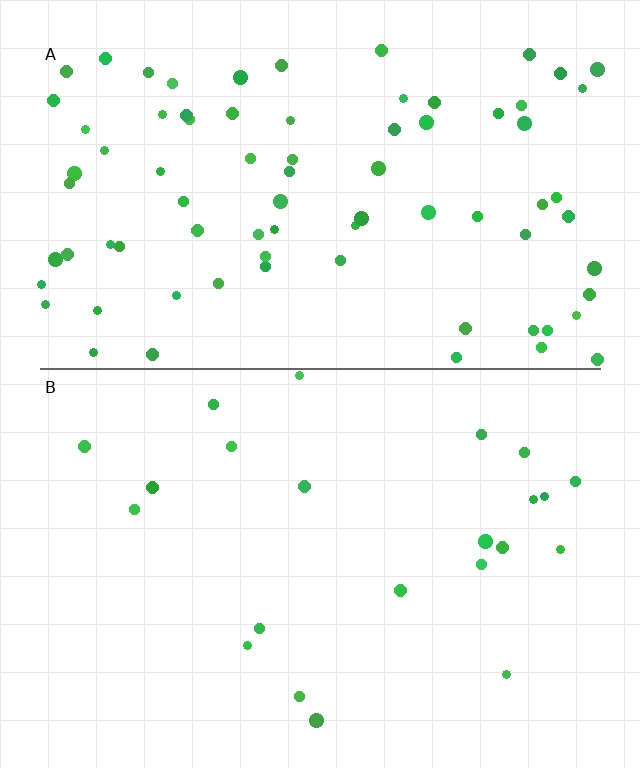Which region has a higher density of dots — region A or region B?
A (the top).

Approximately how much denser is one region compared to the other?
Approximately 3.4× — region A over region B.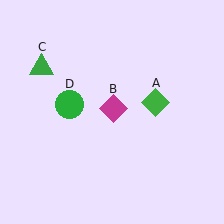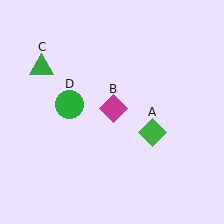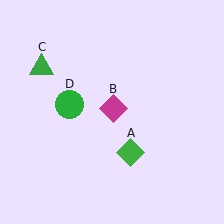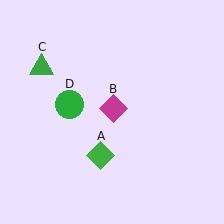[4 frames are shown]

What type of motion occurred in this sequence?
The green diamond (object A) rotated clockwise around the center of the scene.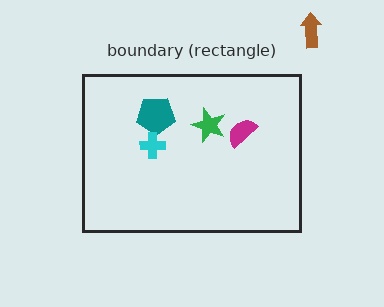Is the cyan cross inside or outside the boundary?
Inside.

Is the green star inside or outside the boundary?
Inside.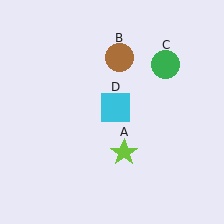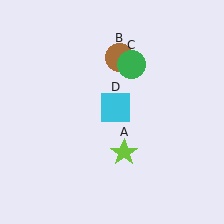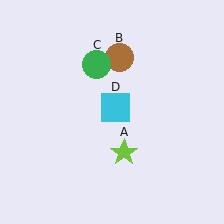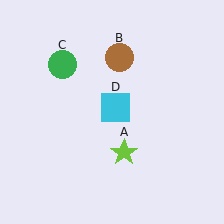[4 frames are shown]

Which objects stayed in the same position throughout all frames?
Lime star (object A) and brown circle (object B) and cyan square (object D) remained stationary.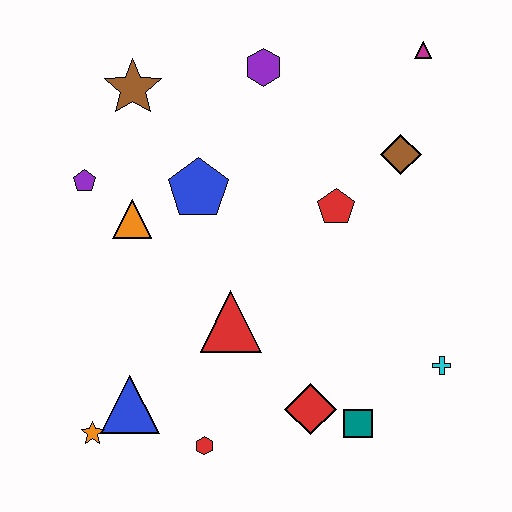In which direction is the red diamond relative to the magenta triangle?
The red diamond is below the magenta triangle.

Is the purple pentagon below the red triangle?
No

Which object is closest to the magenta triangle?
The brown diamond is closest to the magenta triangle.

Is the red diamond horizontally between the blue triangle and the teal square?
Yes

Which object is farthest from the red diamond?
The magenta triangle is farthest from the red diamond.